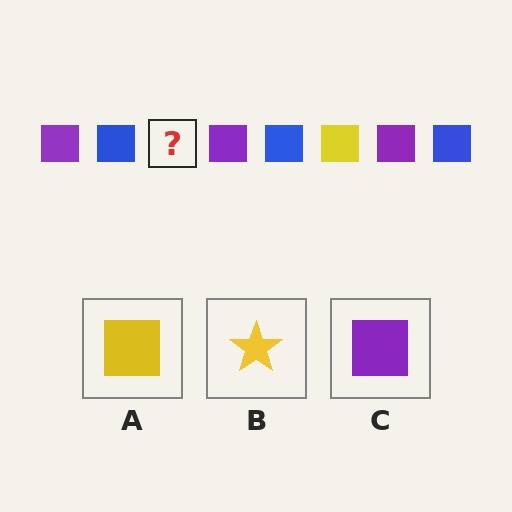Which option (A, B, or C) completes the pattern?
A.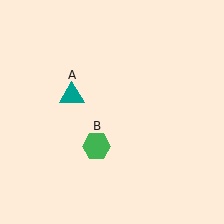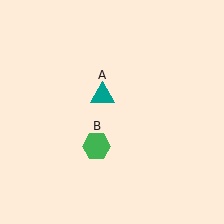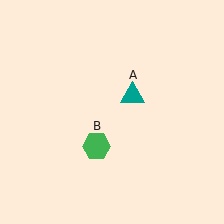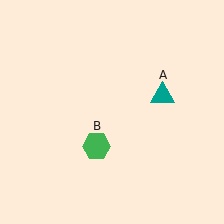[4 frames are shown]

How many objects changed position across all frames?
1 object changed position: teal triangle (object A).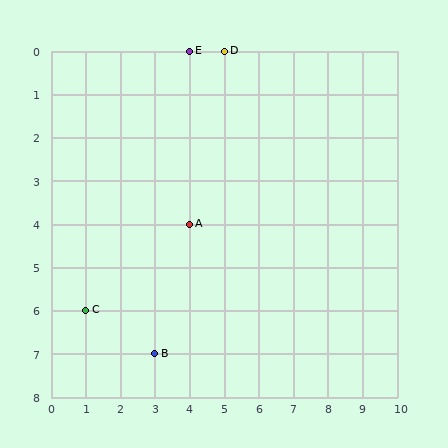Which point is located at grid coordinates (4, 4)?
Point A is at (4, 4).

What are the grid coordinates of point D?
Point D is at grid coordinates (5, 0).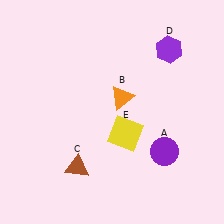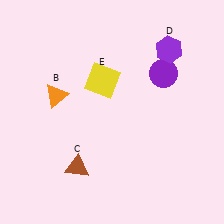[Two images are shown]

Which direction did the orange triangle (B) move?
The orange triangle (B) moved left.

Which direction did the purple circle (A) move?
The purple circle (A) moved up.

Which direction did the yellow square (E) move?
The yellow square (E) moved up.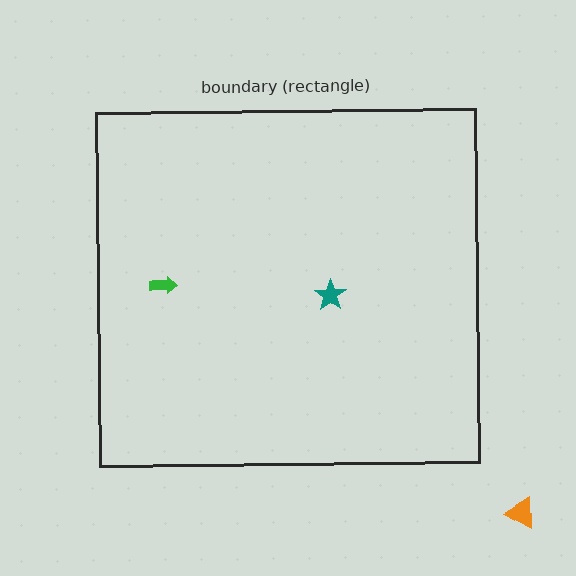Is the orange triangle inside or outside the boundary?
Outside.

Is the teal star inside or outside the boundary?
Inside.